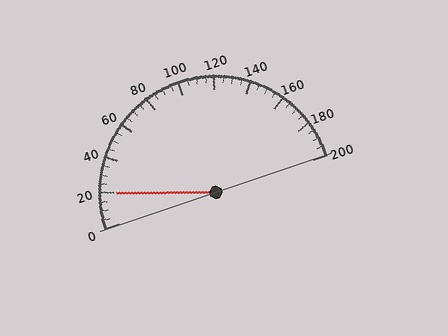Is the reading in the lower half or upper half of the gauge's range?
The reading is in the lower half of the range (0 to 200).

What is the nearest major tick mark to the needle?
The nearest major tick mark is 20.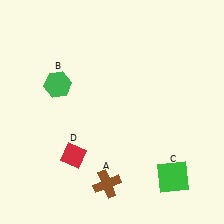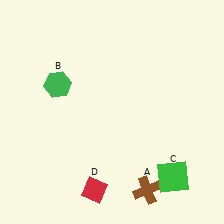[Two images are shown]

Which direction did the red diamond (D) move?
The red diamond (D) moved down.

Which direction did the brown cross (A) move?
The brown cross (A) moved right.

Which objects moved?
The objects that moved are: the brown cross (A), the red diamond (D).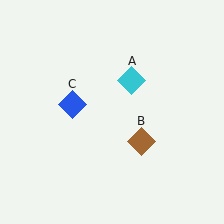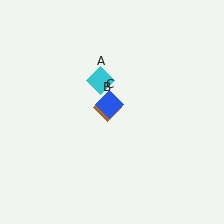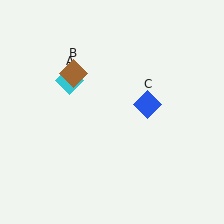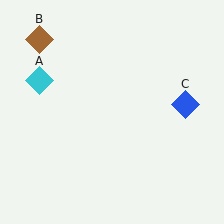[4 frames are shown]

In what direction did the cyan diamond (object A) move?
The cyan diamond (object A) moved left.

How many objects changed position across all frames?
3 objects changed position: cyan diamond (object A), brown diamond (object B), blue diamond (object C).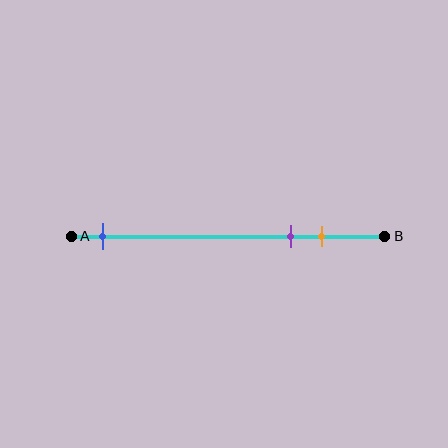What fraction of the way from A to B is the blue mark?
The blue mark is approximately 10% (0.1) of the way from A to B.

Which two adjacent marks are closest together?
The purple and orange marks are the closest adjacent pair.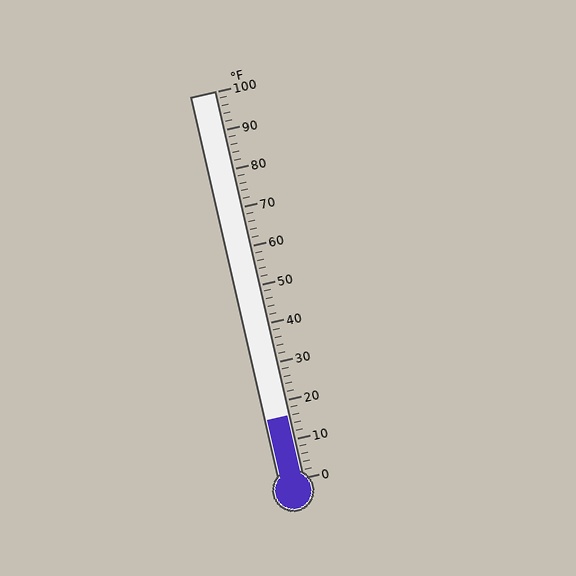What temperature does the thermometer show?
The thermometer shows approximately 16°F.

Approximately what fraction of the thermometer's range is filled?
The thermometer is filled to approximately 15% of its range.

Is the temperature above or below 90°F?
The temperature is below 90°F.